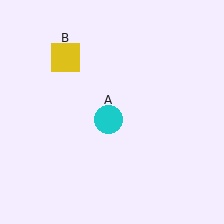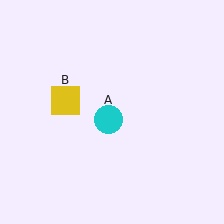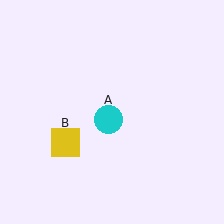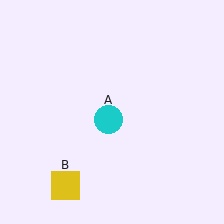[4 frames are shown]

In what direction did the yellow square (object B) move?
The yellow square (object B) moved down.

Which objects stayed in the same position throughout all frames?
Cyan circle (object A) remained stationary.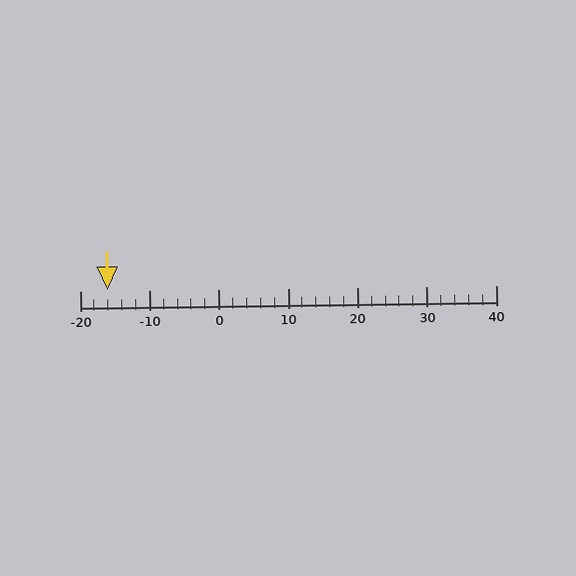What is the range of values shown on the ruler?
The ruler shows values from -20 to 40.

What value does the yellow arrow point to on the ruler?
The yellow arrow points to approximately -16.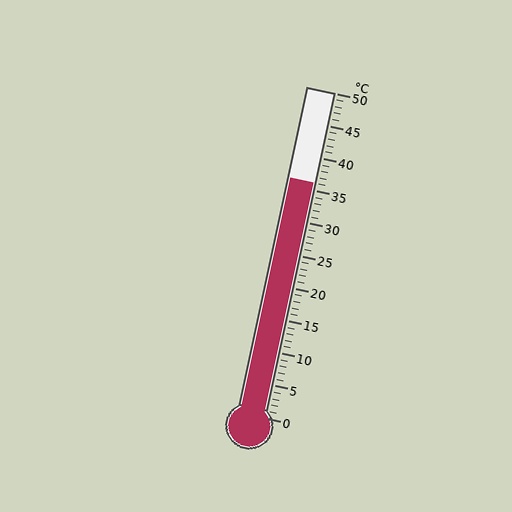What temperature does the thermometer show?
The thermometer shows approximately 36°C.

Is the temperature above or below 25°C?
The temperature is above 25°C.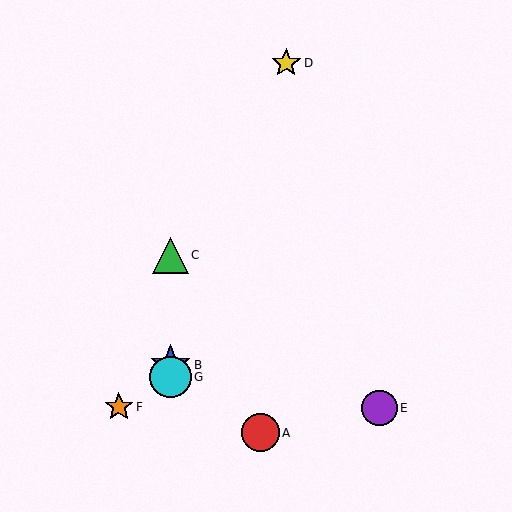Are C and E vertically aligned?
No, C is at x≈170 and E is at x≈379.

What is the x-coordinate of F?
Object F is at x≈119.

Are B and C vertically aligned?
Yes, both are at x≈170.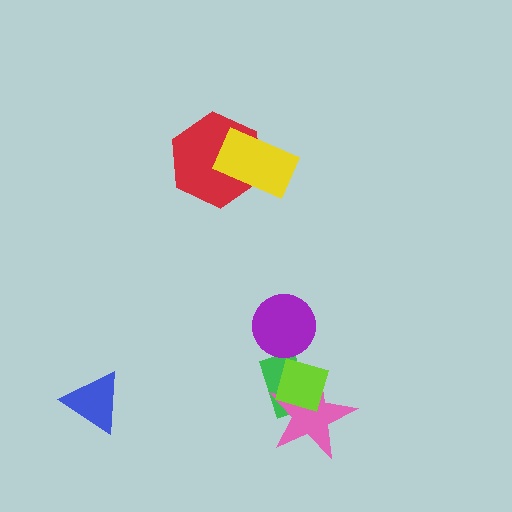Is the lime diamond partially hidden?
No, no other shape covers it.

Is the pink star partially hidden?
Yes, it is partially covered by another shape.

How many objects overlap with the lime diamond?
2 objects overlap with the lime diamond.